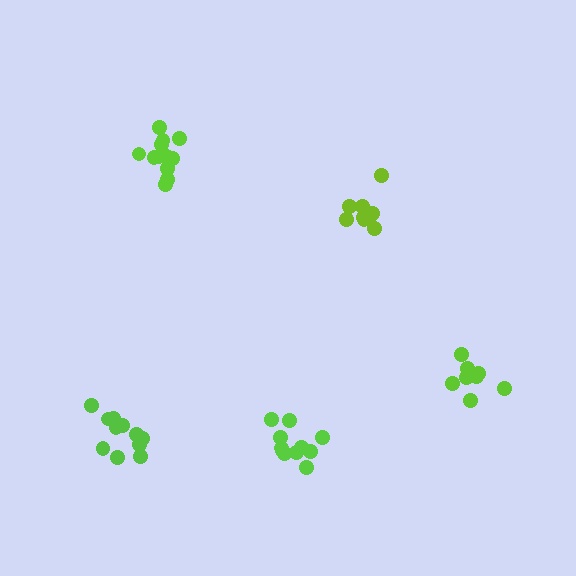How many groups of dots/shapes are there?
There are 5 groups.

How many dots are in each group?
Group 1: 9 dots, Group 2: 11 dots, Group 3: 11 dots, Group 4: 13 dots, Group 5: 8 dots (52 total).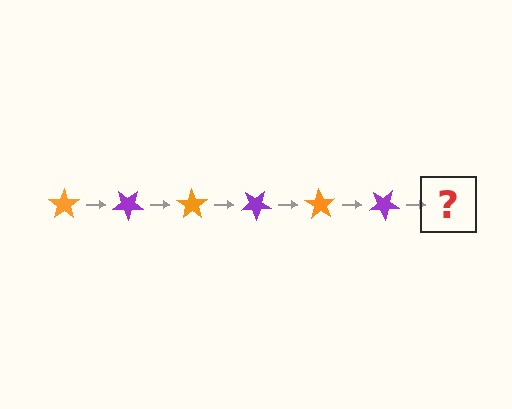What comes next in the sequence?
The next element should be an orange star, rotated 210 degrees from the start.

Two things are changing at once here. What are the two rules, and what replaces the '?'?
The two rules are that it rotates 35 degrees each step and the color cycles through orange and purple. The '?' should be an orange star, rotated 210 degrees from the start.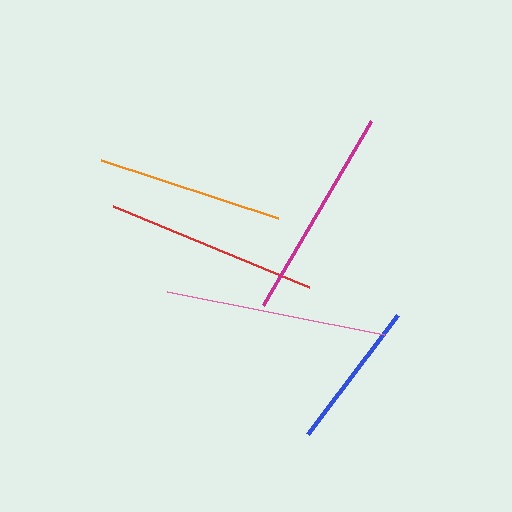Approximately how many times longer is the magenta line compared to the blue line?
The magenta line is approximately 1.4 times the length of the blue line.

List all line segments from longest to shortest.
From longest to shortest: pink, magenta, red, orange, blue.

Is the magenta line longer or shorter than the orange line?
The magenta line is longer than the orange line.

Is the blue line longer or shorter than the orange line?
The orange line is longer than the blue line.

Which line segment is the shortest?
The blue line is the shortest at approximately 149 pixels.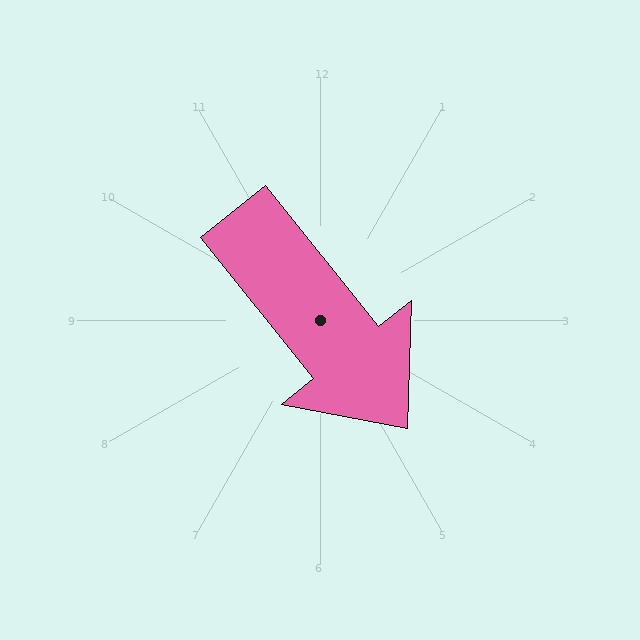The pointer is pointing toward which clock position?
Roughly 5 o'clock.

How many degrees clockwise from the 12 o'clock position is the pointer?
Approximately 141 degrees.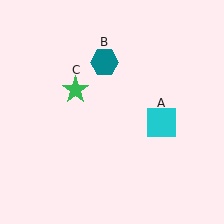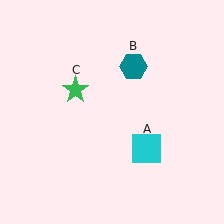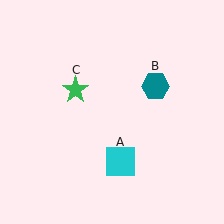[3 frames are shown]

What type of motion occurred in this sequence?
The cyan square (object A), teal hexagon (object B) rotated clockwise around the center of the scene.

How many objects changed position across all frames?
2 objects changed position: cyan square (object A), teal hexagon (object B).